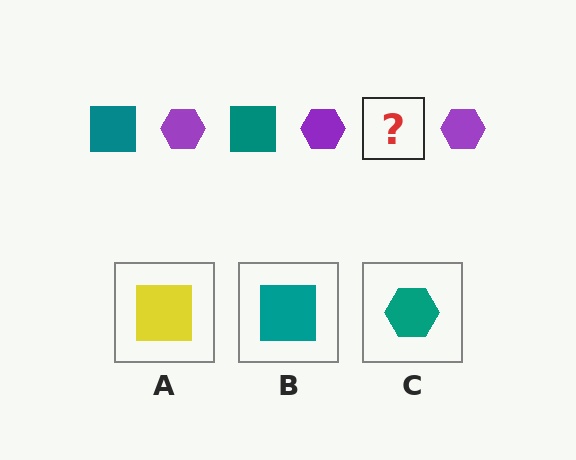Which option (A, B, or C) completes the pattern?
B.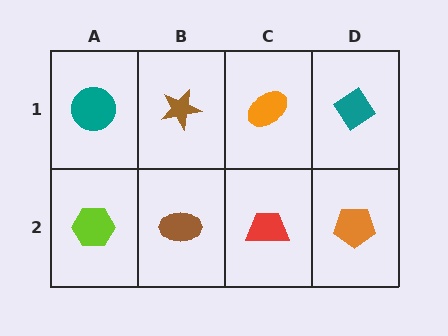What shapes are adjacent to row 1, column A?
A lime hexagon (row 2, column A), a brown star (row 1, column B).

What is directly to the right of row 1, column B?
An orange ellipse.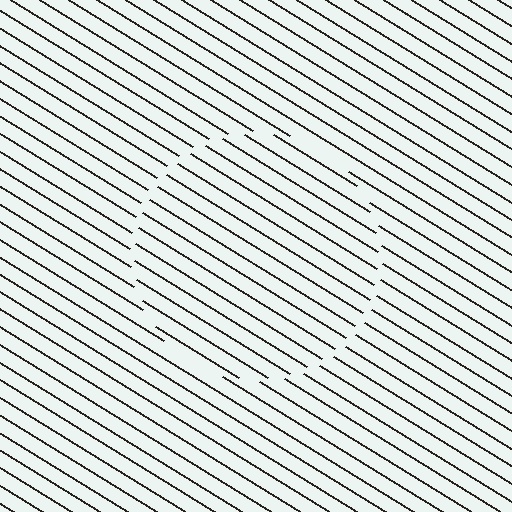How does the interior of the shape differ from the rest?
The interior of the shape contains the same grating, shifted by half a period — the contour is defined by the phase discontinuity where line-ends from the inner and outer gratings abut.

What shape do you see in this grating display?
An illusory circle. The interior of the shape contains the same grating, shifted by half a period — the contour is defined by the phase discontinuity where line-ends from the inner and outer gratings abut.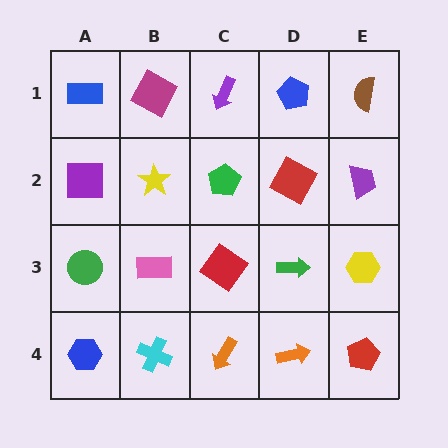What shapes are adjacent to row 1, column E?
A purple trapezoid (row 2, column E), a blue pentagon (row 1, column D).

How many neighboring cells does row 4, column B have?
3.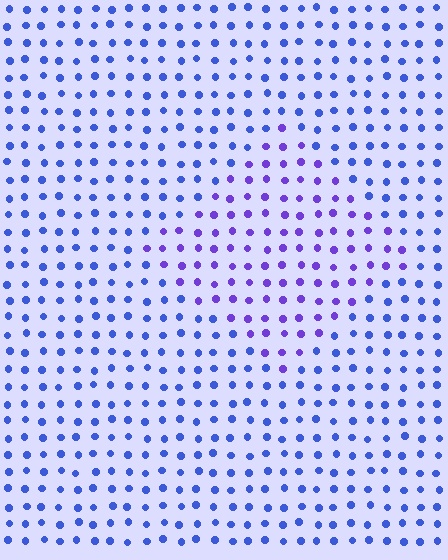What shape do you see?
I see a diamond.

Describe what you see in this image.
The image is filled with small blue elements in a uniform arrangement. A diamond-shaped region is visible where the elements are tinted to a slightly different hue, forming a subtle color boundary.